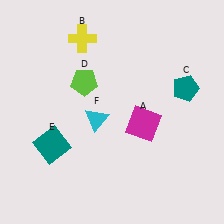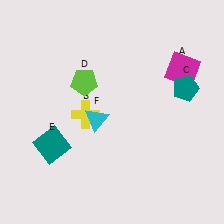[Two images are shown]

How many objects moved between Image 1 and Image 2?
2 objects moved between the two images.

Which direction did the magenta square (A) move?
The magenta square (A) moved up.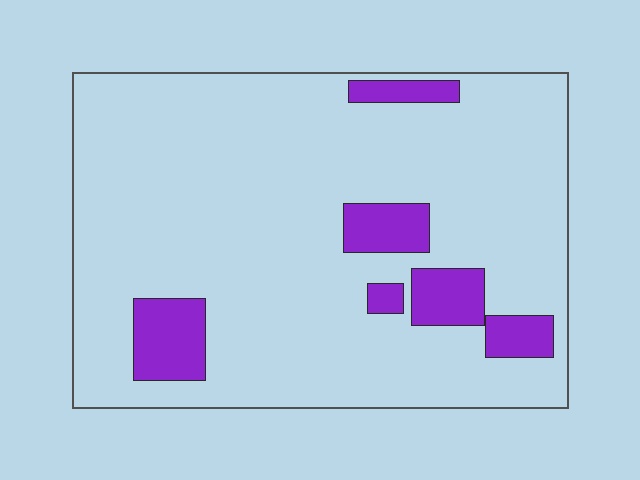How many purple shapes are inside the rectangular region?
6.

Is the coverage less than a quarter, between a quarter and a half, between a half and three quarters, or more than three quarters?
Less than a quarter.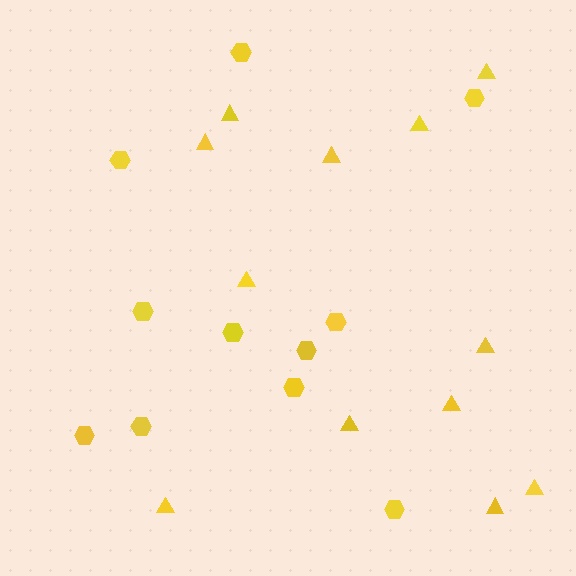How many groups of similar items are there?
There are 2 groups: one group of triangles (12) and one group of hexagons (11).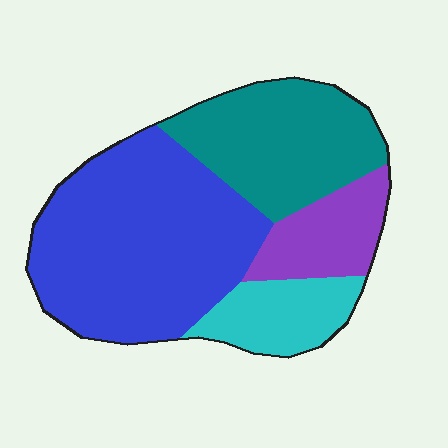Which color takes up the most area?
Blue, at roughly 45%.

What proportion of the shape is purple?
Purple takes up about one eighth (1/8) of the shape.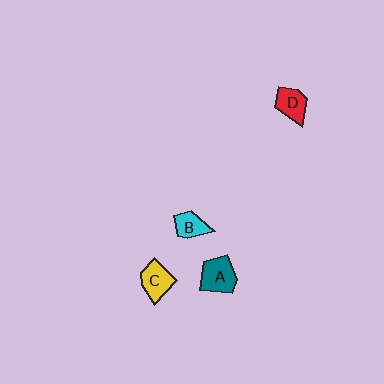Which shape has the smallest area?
Shape B (cyan).